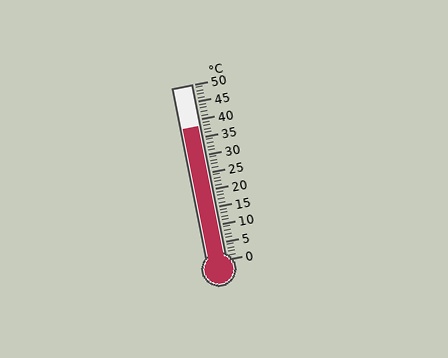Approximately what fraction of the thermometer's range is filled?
The thermometer is filled to approximately 75% of its range.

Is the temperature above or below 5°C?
The temperature is above 5°C.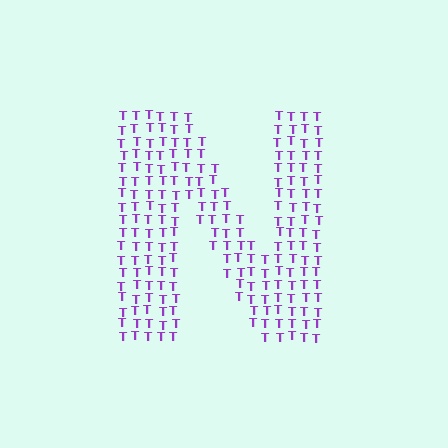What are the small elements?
The small elements are letter T's.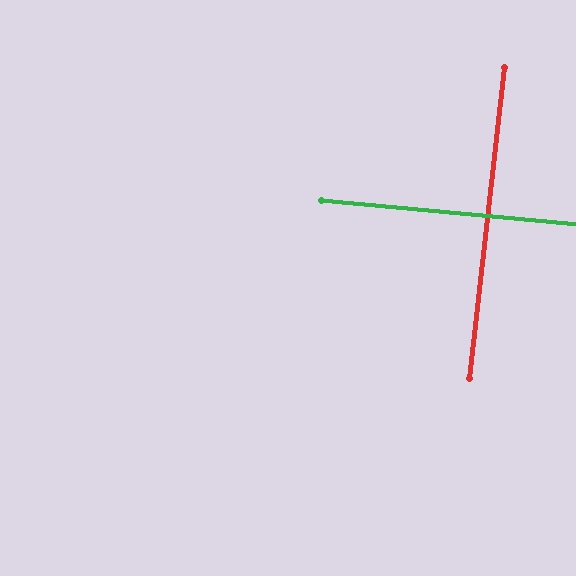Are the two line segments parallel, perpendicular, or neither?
Perpendicular — they meet at approximately 89°.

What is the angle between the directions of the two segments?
Approximately 89 degrees.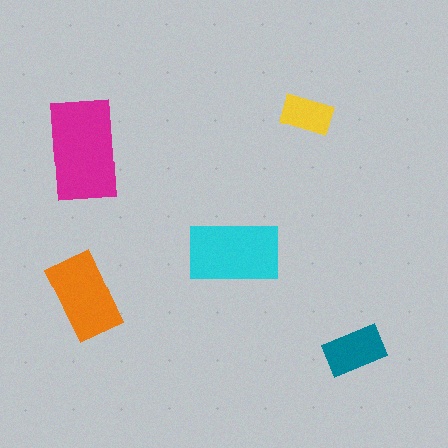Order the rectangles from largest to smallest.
the magenta one, the cyan one, the orange one, the teal one, the yellow one.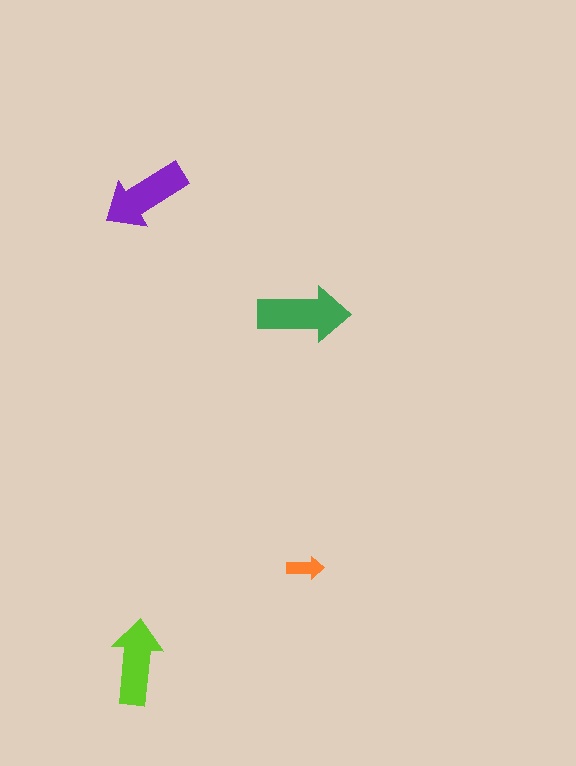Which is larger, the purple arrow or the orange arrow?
The purple one.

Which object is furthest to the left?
The lime arrow is leftmost.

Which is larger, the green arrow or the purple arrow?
The green one.